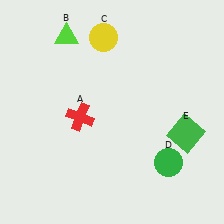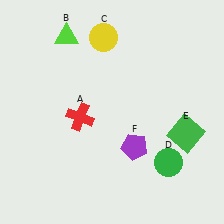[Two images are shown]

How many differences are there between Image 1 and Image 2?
There is 1 difference between the two images.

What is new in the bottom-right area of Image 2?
A purple pentagon (F) was added in the bottom-right area of Image 2.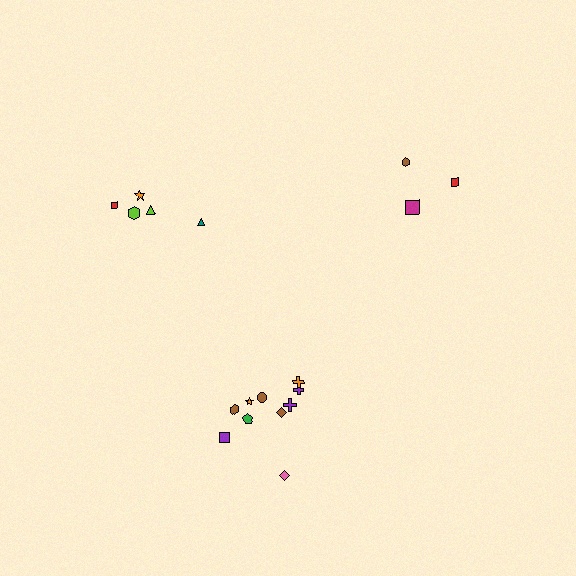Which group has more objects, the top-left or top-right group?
The top-left group.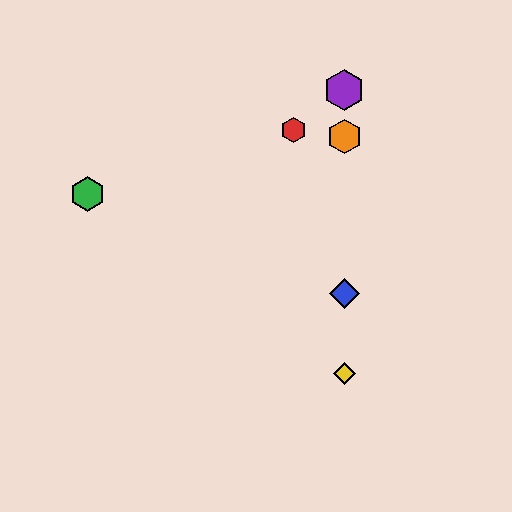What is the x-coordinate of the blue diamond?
The blue diamond is at x≈344.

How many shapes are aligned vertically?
4 shapes (the blue diamond, the yellow diamond, the purple hexagon, the orange hexagon) are aligned vertically.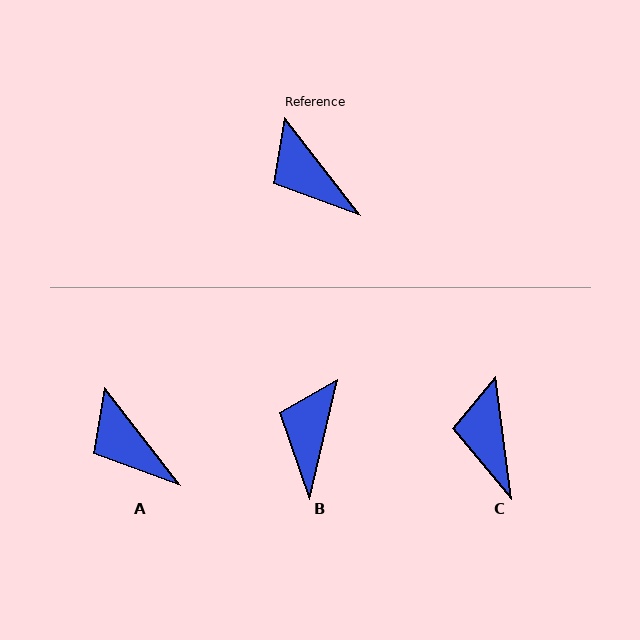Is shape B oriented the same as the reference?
No, it is off by about 51 degrees.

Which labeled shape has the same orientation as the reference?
A.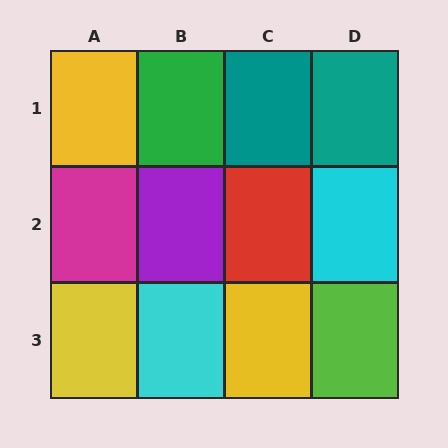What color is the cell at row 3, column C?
Yellow.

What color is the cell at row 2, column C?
Red.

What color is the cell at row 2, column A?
Magenta.